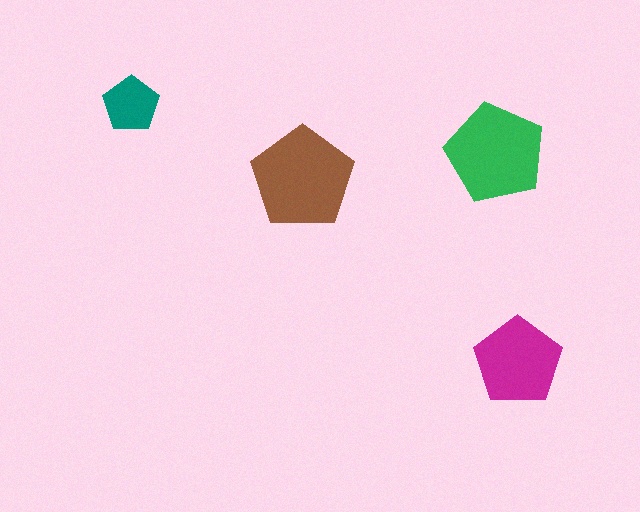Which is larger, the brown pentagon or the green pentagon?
The brown one.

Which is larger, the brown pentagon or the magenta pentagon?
The brown one.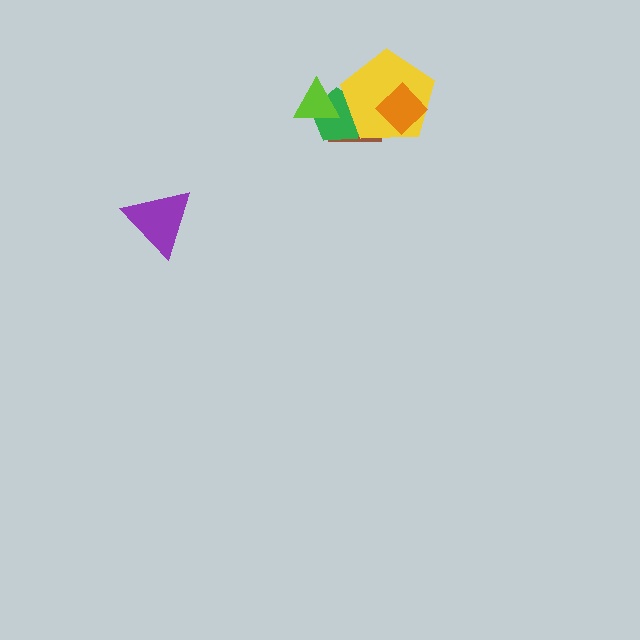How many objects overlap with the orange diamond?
1 object overlaps with the orange diamond.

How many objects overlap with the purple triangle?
0 objects overlap with the purple triangle.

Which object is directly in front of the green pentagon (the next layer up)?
The lime triangle is directly in front of the green pentagon.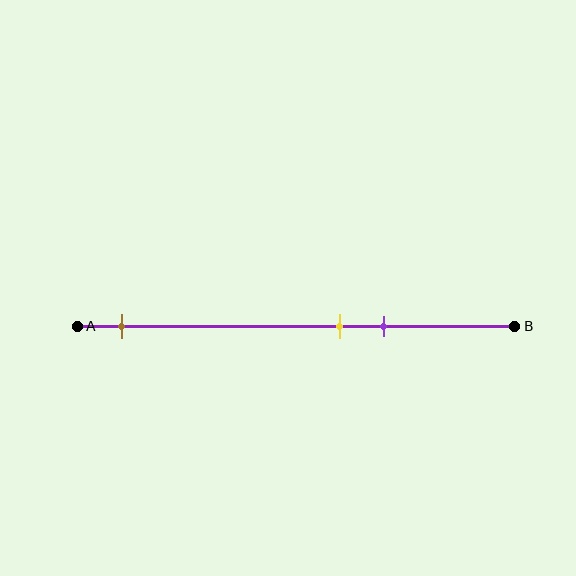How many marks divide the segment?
There are 3 marks dividing the segment.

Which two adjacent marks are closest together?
The yellow and purple marks are the closest adjacent pair.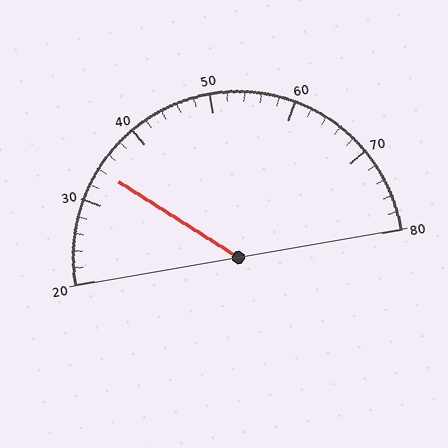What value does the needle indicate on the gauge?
The needle indicates approximately 34.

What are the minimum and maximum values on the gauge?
The gauge ranges from 20 to 80.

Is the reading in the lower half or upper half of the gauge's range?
The reading is in the lower half of the range (20 to 80).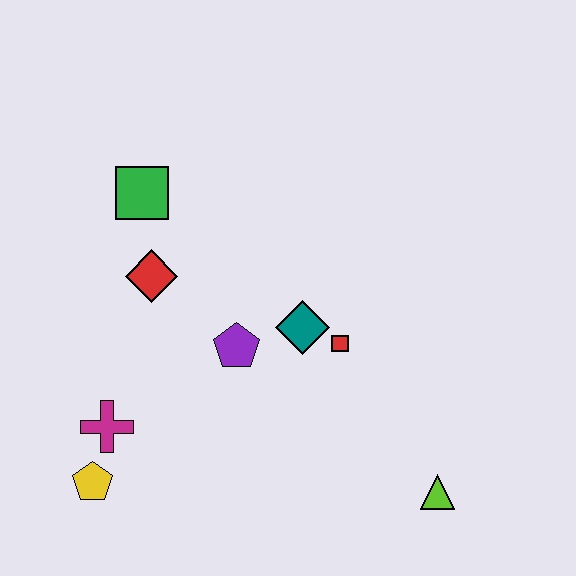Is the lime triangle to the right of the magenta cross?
Yes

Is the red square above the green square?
No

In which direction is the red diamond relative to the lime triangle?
The red diamond is to the left of the lime triangle.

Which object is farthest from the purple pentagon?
The lime triangle is farthest from the purple pentagon.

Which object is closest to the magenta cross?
The yellow pentagon is closest to the magenta cross.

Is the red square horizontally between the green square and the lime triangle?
Yes